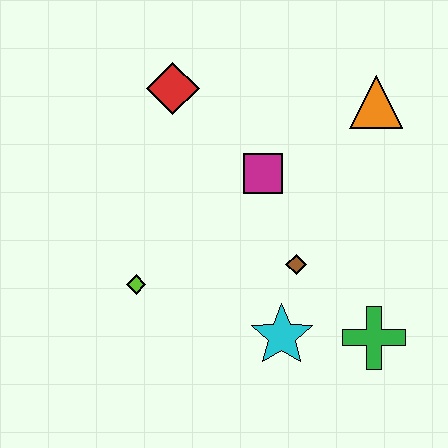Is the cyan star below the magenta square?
Yes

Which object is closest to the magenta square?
The brown diamond is closest to the magenta square.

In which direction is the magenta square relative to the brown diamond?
The magenta square is above the brown diamond.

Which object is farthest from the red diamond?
The green cross is farthest from the red diamond.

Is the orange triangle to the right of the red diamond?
Yes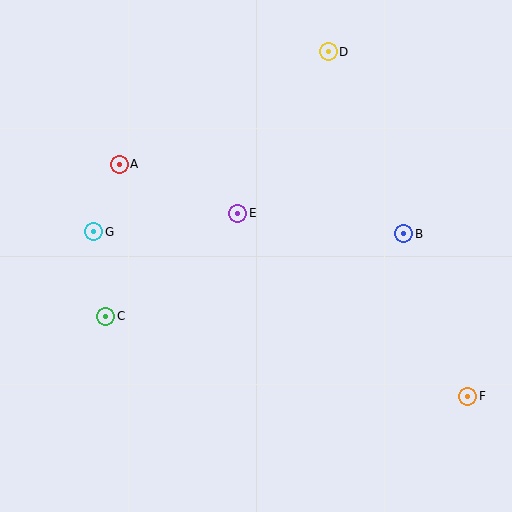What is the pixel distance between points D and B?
The distance between D and B is 197 pixels.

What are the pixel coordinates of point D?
Point D is at (328, 52).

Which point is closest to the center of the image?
Point E at (238, 213) is closest to the center.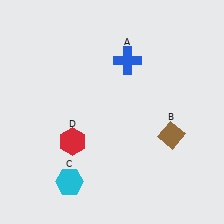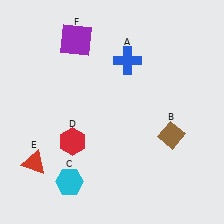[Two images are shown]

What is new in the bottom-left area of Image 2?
A red triangle (E) was added in the bottom-left area of Image 2.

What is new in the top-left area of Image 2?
A purple square (F) was added in the top-left area of Image 2.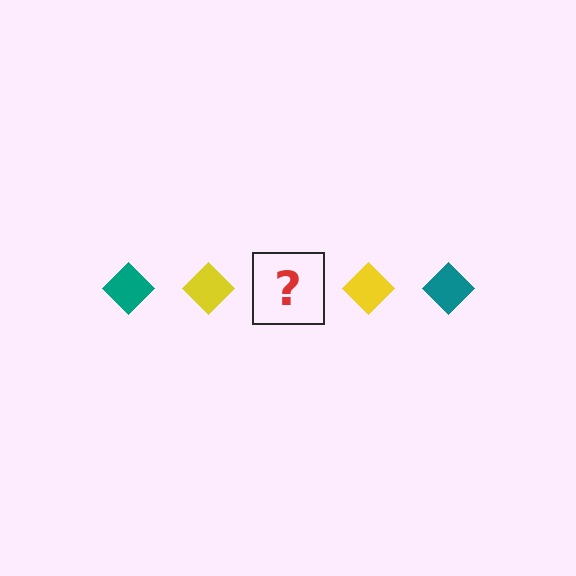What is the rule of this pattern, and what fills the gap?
The rule is that the pattern cycles through teal, yellow diamonds. The gap should be filled with a teal diamond.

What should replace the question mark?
The question mark should be replaced with a teal diamond.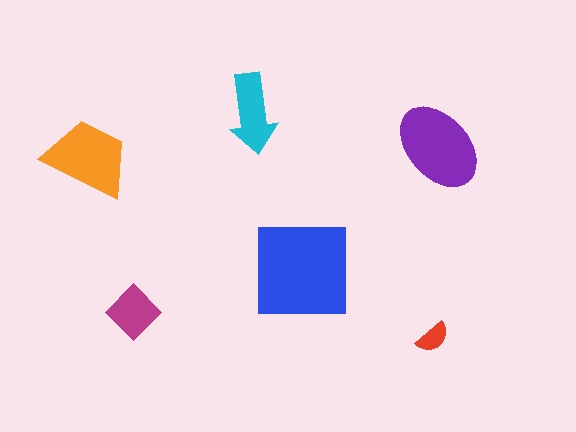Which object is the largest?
The blue square.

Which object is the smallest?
The red semicircle.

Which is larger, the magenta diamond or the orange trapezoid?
The orange trapezoid.